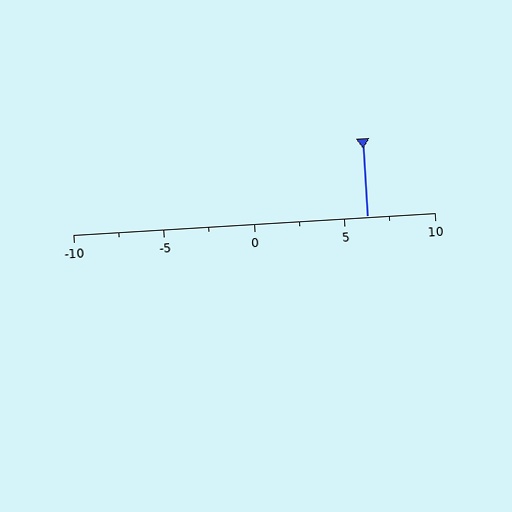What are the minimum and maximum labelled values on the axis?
The axis runs from -10 to 10.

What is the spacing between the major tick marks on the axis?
The major ticks are spaced 5 apart.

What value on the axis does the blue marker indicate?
The marker indicates approximately 6.2.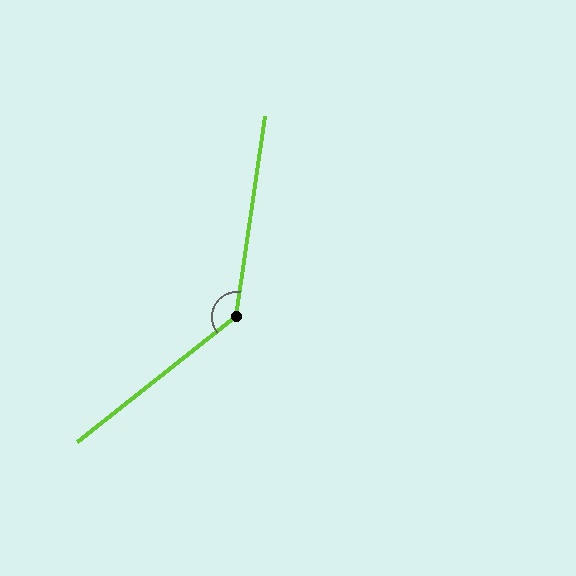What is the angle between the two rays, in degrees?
Approximately 137 degrees.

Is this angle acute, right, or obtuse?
It is obtuse.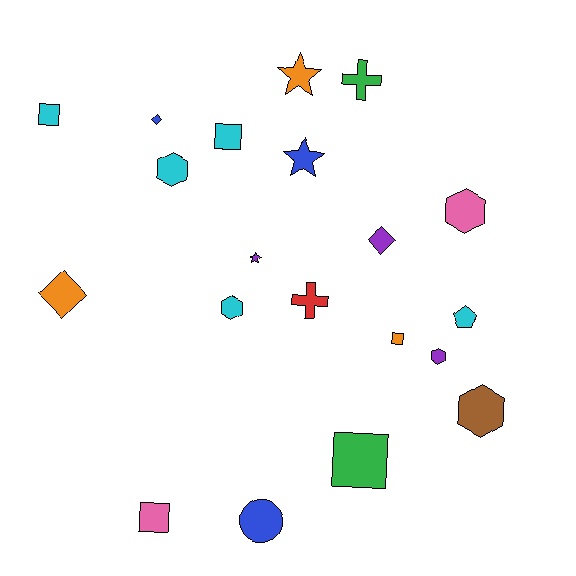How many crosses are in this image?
There are 2 crosses.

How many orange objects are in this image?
There are 3 orange objects.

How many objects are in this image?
There are 20 objects.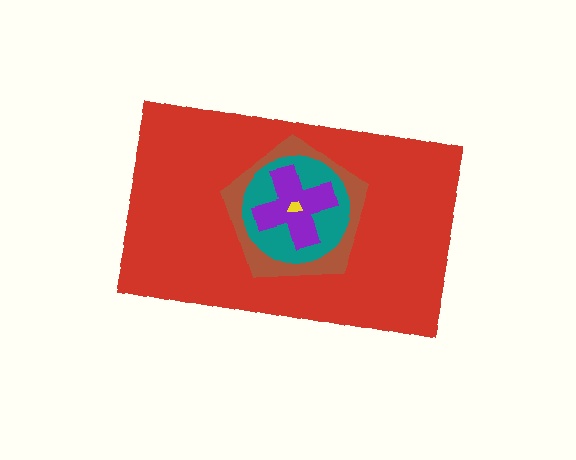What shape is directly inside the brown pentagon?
The teal circle.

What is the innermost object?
The yellow trapezoid.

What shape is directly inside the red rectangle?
The brown pentagon.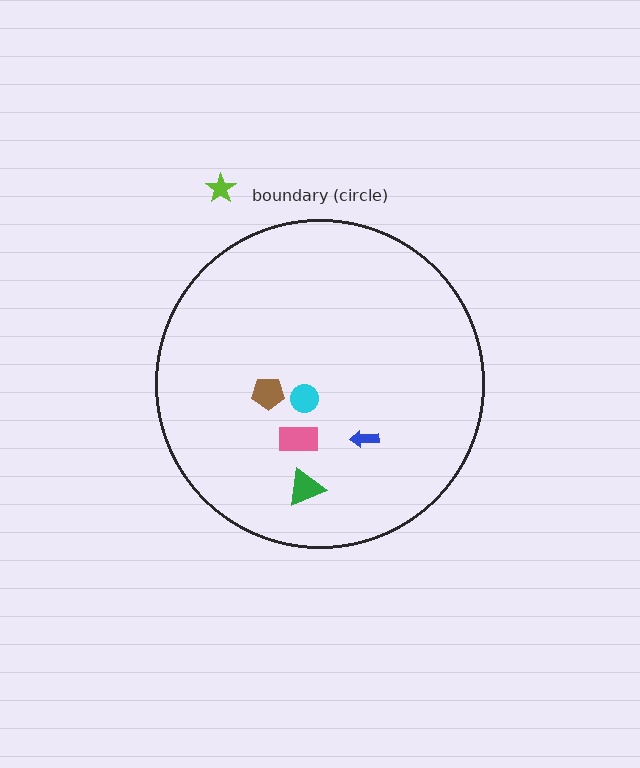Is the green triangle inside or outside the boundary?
Inside.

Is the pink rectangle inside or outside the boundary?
Inside.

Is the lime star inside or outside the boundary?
Outside.